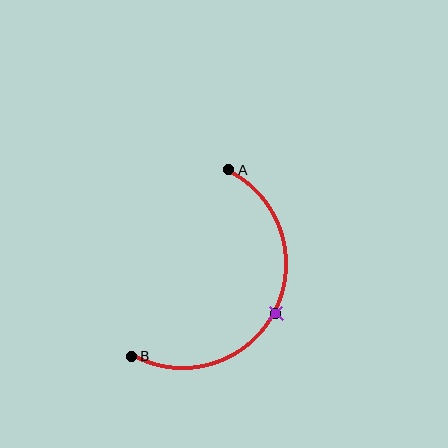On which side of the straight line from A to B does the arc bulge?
The arc bulges to the right of the straight line connecting A and B.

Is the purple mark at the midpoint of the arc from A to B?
Yes. The purple mark lies on the arc at equal arc-length from both A and B — it is the arc midpoint.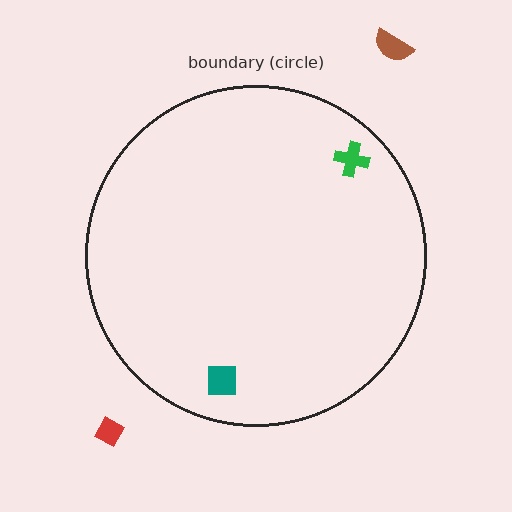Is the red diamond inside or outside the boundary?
Outside.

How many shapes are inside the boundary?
2 inside, 2 outside.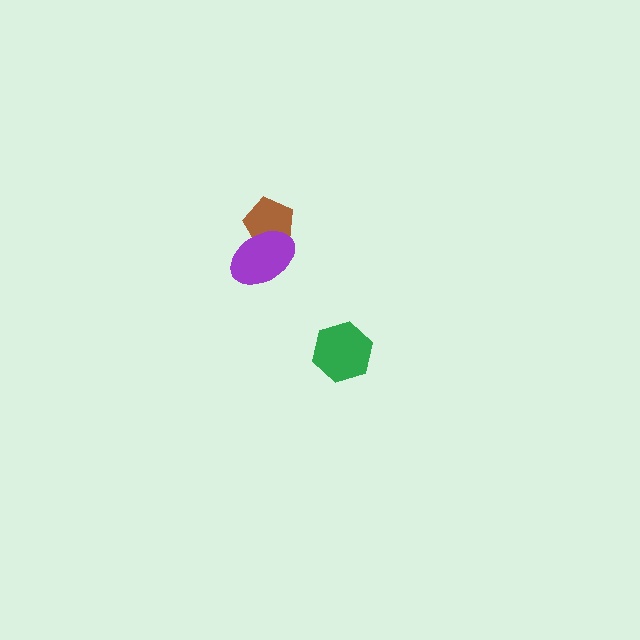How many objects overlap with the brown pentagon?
1 object overlaps with the brown pentagon.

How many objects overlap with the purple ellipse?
1 object overlaps with the purple ellipse.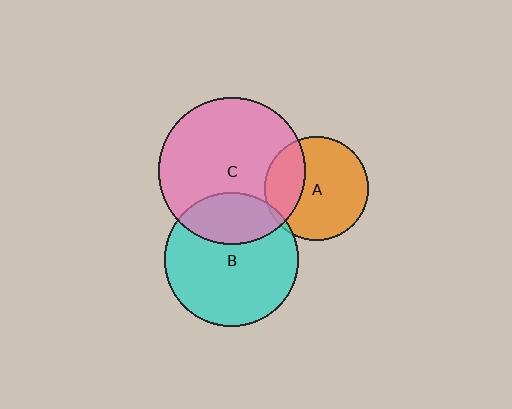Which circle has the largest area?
Circle C (pink).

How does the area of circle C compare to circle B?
Approximately 1.2 times.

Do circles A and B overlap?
Yes.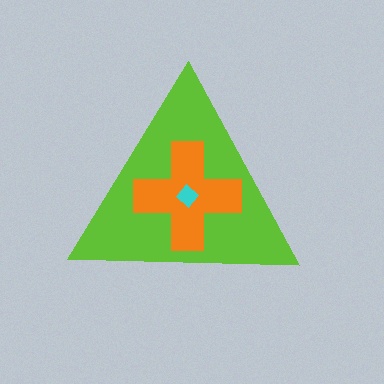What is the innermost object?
The cyan diamond.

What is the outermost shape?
The lime triangle.